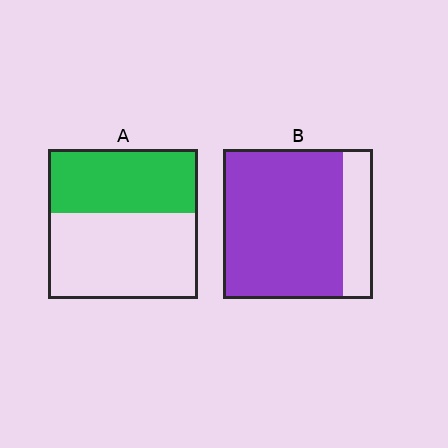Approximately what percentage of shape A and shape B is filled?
A is approximately 45% and B is approximately 80%.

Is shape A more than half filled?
No.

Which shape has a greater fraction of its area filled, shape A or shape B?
Shape B.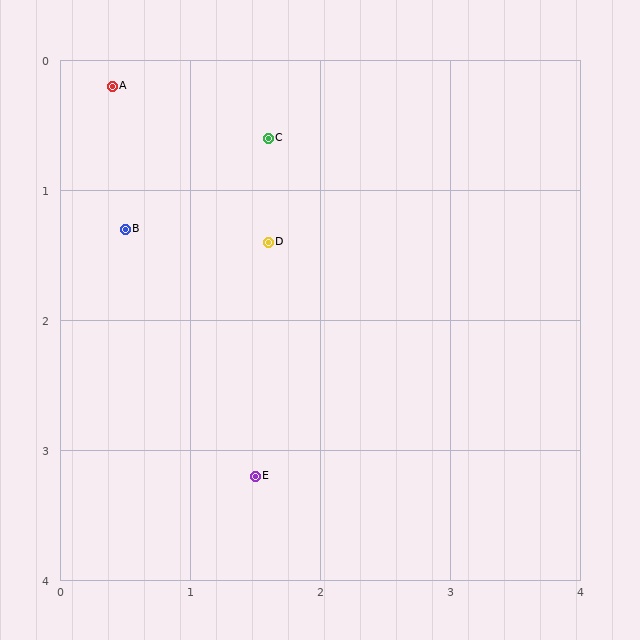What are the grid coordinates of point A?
Point A is at approximately (0.4, 0.2).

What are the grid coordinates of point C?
Point C is at approximately (1.6, 0.6).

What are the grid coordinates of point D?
Point D is at approximately (1.6, 1.4).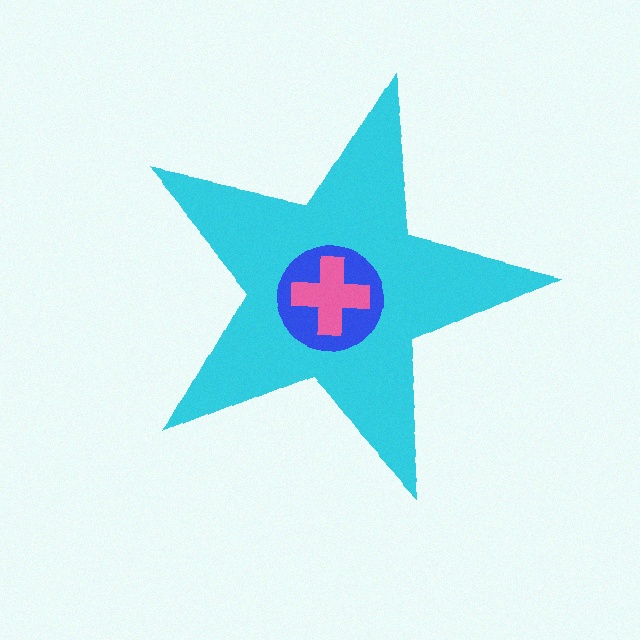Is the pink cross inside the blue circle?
Yes.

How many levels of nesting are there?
3.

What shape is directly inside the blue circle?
The pink cross.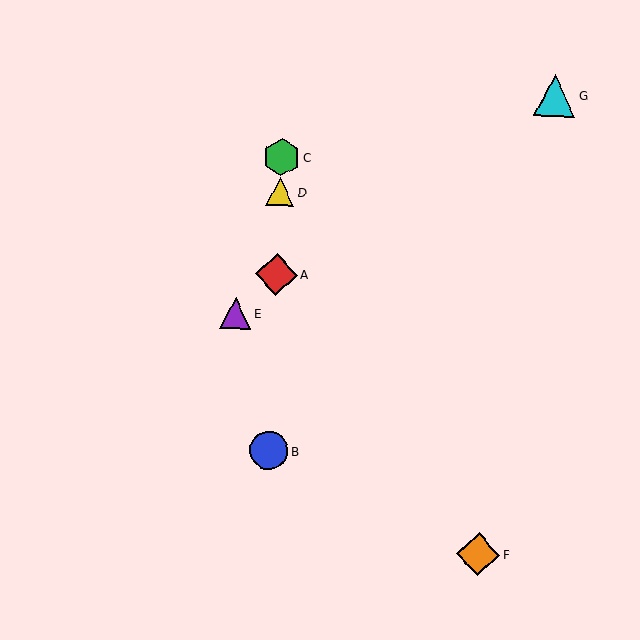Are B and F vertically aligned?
No, B is at x≈269 and F is at x≈478.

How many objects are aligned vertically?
4 objects (A, B, C, D) are aligned vertically.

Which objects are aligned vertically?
Objects A, B, C, D are aligned vertically.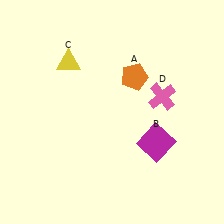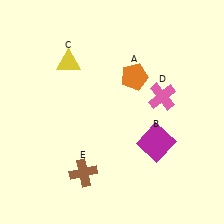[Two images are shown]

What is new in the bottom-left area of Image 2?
A brown cross (E) was added in the bottom-left area of Image 2.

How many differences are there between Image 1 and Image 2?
There is 1 difference between the two images.